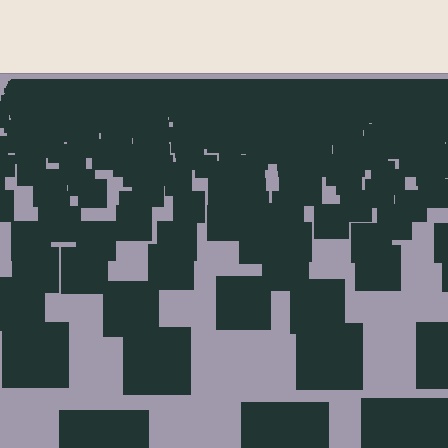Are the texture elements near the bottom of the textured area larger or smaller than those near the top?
Larger. Near the bottom, elements are closer to the viewer and appear at a bigger on-screen size.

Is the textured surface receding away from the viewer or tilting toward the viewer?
The surface is receding away from the viewer. Texture elements get smaller and denser toward the top.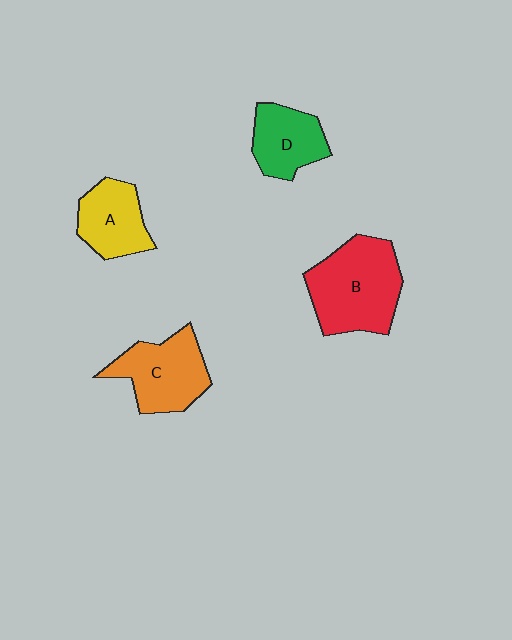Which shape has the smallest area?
Shape D (green).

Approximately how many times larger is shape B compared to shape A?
Approximately 1.6 times.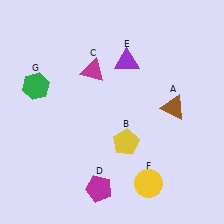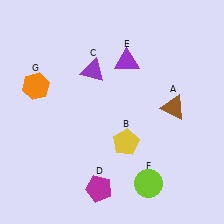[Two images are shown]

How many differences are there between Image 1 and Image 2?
There are 3 differences between the two images.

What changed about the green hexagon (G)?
In Image 1, G is green. In Image 2, it changed to orange.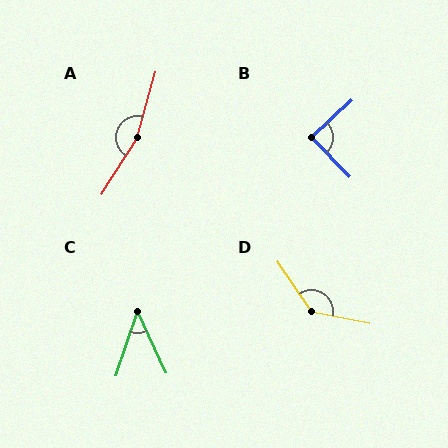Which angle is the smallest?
C, at approximately 44 degrees.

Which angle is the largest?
A, at approximately 163 degrees.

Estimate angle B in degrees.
Approximately 89 degrees.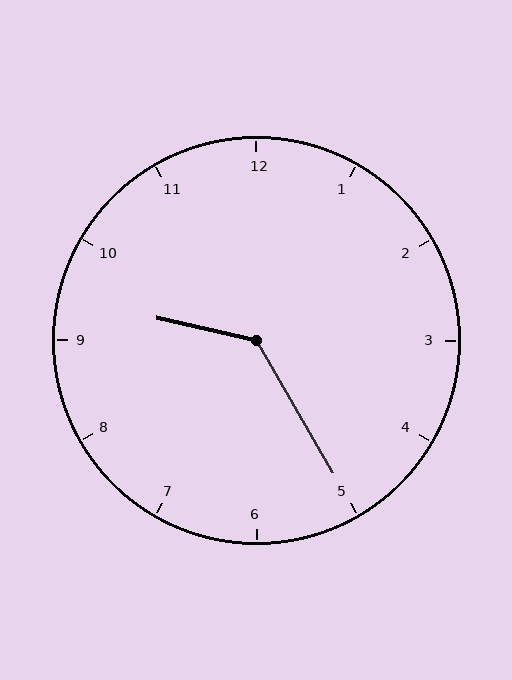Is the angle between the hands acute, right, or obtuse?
It is obtuse.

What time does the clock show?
9:25.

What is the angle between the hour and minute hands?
Approximately 132 degrees.